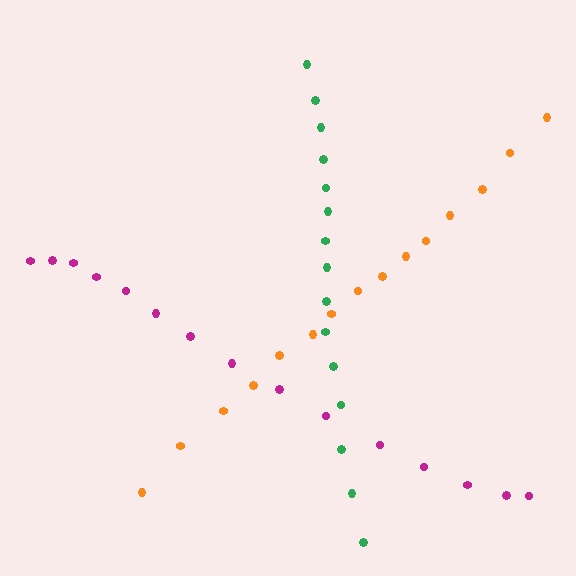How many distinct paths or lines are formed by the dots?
There are 3 distinct paths.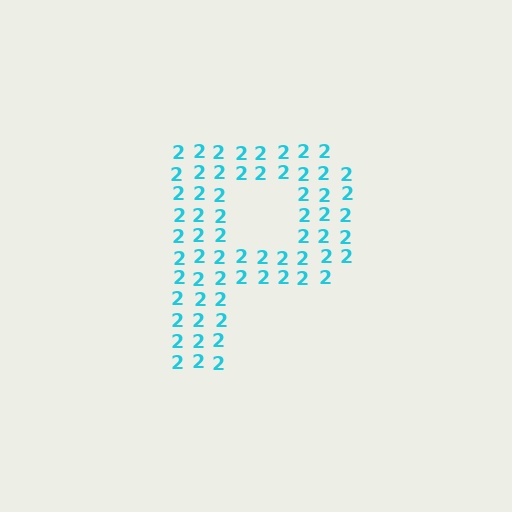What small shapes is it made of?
It is made of small digit 2's.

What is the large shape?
The large shape is the letter P.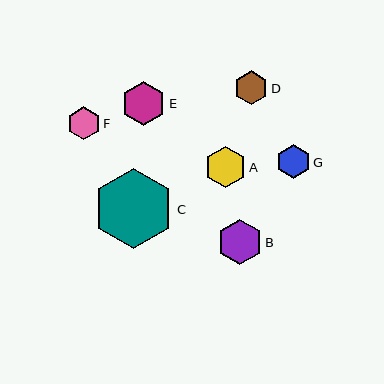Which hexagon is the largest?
Hexagon C is the largest with a size of approximately 80 pixels.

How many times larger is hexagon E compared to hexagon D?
Hexagon E is approximately 1.3 times the size of hexagon D.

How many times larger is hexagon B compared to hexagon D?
Hexagon B is approximately 1.3 times the size of hexagon D.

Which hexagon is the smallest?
Hexagon F is the smallest with a size of approximately 33 pixels.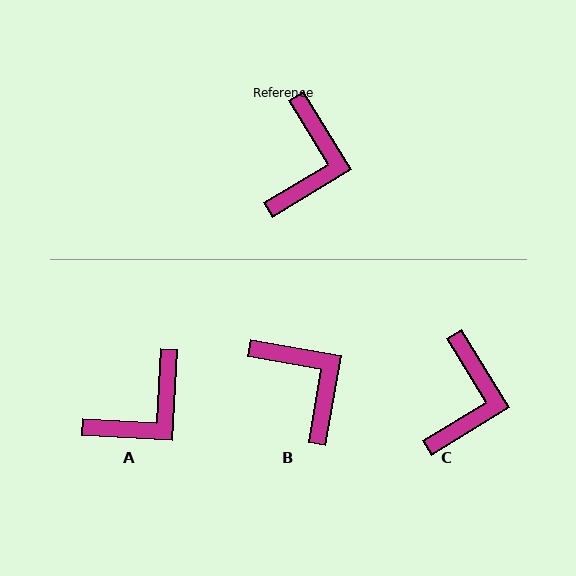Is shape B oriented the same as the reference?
No, it is off by about 49 degrees.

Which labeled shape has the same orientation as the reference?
C.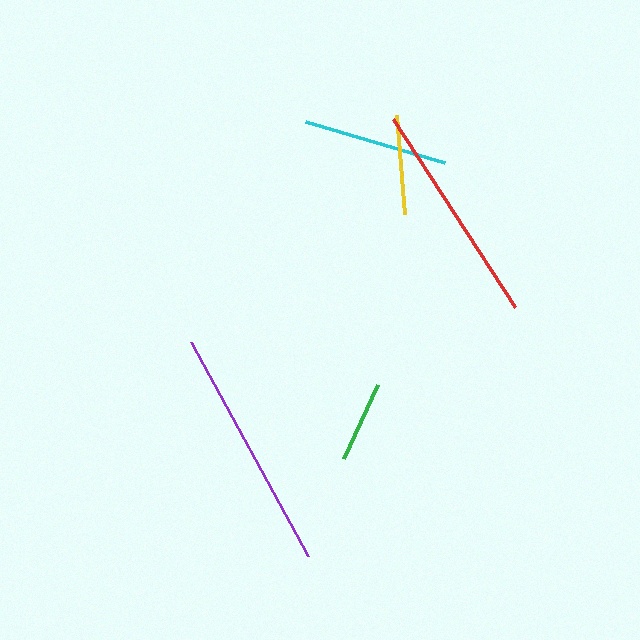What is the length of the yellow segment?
The yellow segment is approximately 100 pixels long.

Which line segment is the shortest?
The green line is the shortest at approximately 82 pixels.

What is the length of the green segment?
The green segment is approximately 82 pixels long.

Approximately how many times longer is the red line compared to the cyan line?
The red line is approximately 1.5 times the length of the cyan line.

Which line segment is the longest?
The purple line is the longest at approximately 244 pixels.